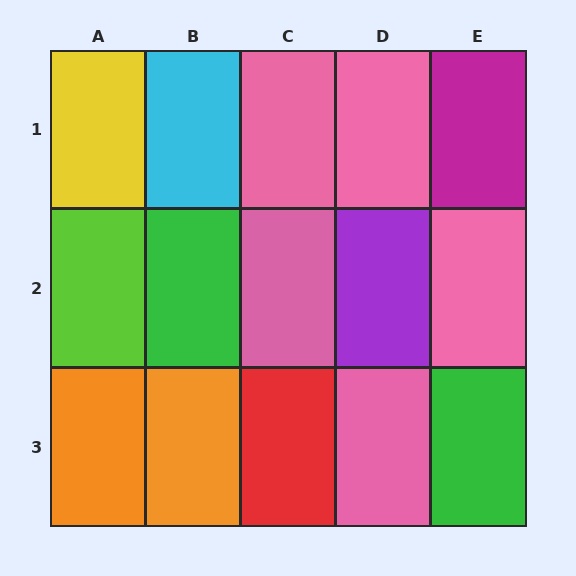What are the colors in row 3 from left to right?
Orange, orange, red, pink, green.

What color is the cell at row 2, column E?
Pink.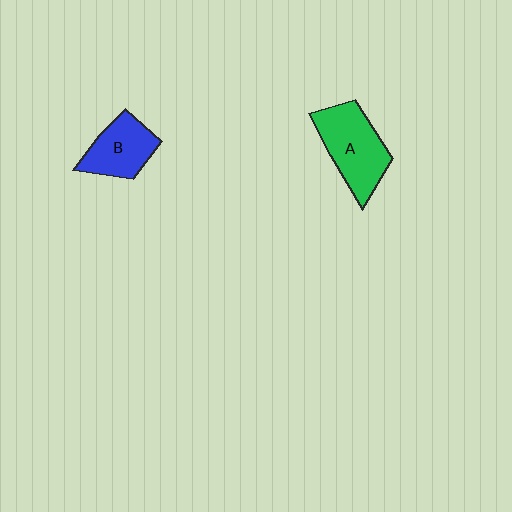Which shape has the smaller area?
Shape B (blue).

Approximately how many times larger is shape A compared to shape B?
Approximately 1.4 times.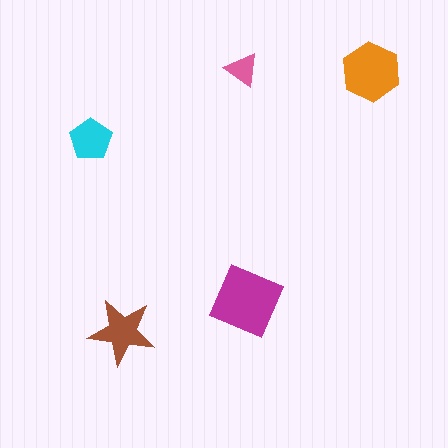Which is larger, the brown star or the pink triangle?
The brown star.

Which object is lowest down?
The brown star is bottommost.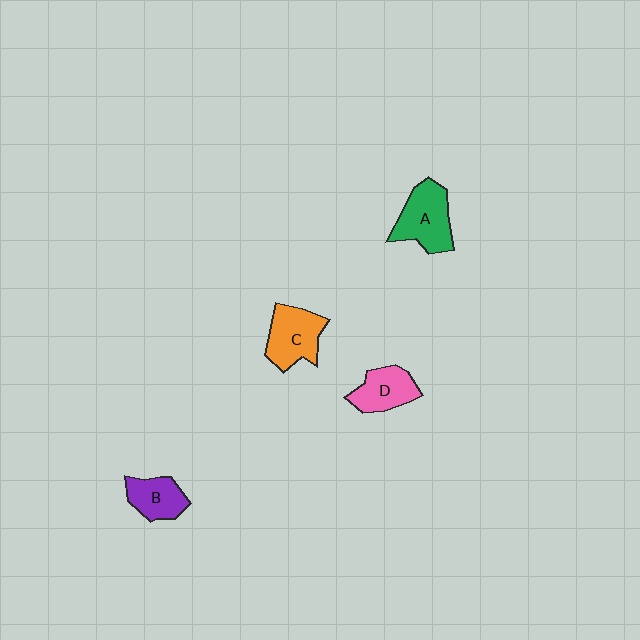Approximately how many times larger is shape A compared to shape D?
Approximately 1.3 times.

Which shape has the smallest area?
Shape B (purple).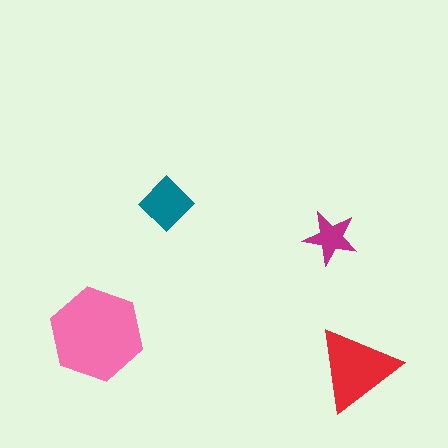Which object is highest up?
The teal diamond is topmost.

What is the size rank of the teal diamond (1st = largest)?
3rd.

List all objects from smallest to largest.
The magenta star, the teal diamond, the red triangle, the pink hexagon.